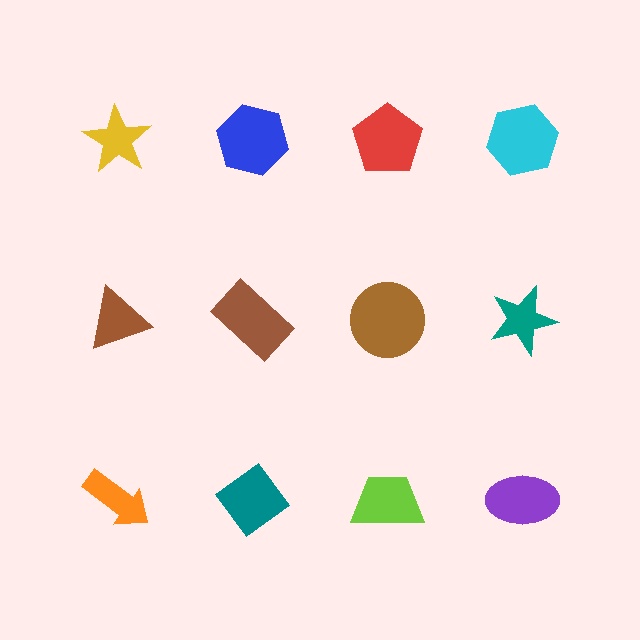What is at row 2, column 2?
A brown rectangle.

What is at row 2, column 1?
A brown triangle.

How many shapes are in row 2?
4 shapes.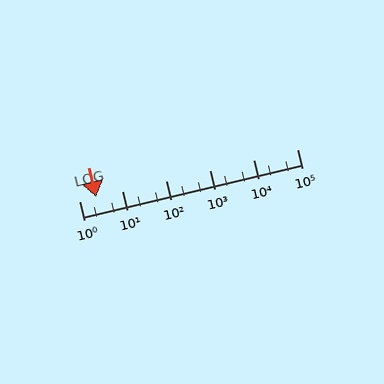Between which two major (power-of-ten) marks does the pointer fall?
The pointer is between 1 and 10.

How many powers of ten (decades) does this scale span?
The scale spans 5 decades, from 1 to 100000.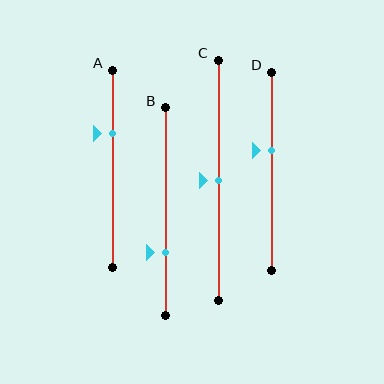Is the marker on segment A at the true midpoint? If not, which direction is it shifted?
No, the marker on segment A is shifted upward by about 18% of the segment length.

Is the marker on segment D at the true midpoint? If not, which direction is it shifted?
No, the marker on segment D is shifted upward by about 11% of the segment length.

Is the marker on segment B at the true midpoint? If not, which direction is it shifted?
No, the marker on segment B is shifted downward by about 20% of the segment length.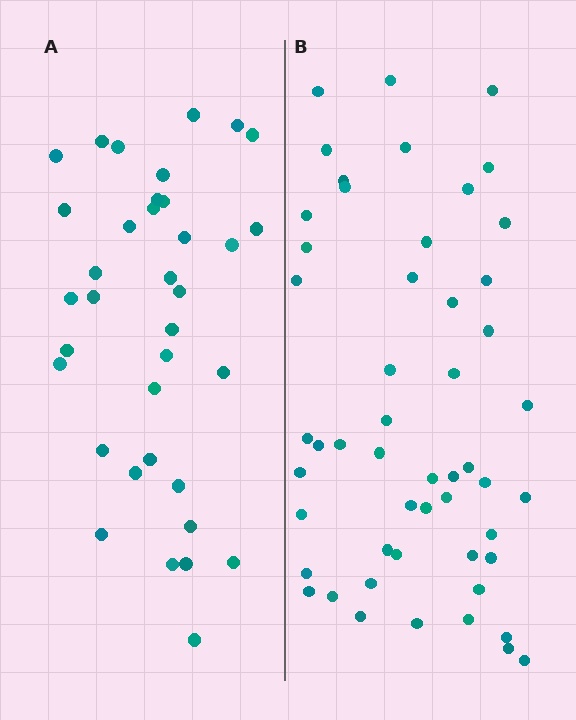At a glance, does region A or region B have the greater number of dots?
Region B (the right region) has more dots.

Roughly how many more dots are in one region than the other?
Region B has approximately 15 more dots than region A.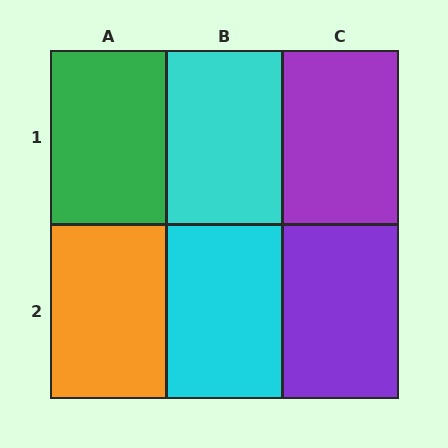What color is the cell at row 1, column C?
Purple.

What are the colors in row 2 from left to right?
Orange, cyan, purple.